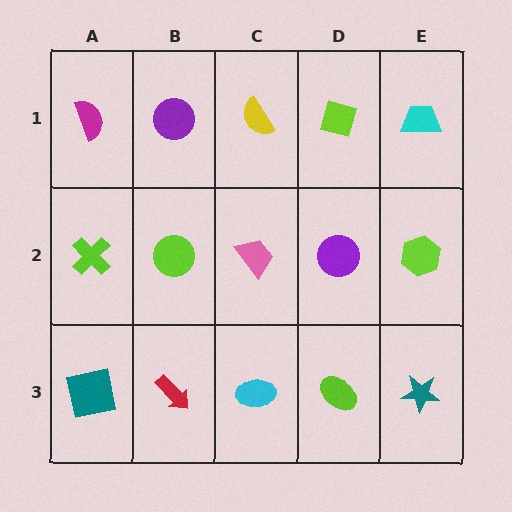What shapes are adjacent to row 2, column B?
A purple circle (row 1, column B), a red arrow (row 3, column B), a lime cross (row 2, column A), a pink trapezoid (row 2, column C).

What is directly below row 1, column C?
A pink trapezoid.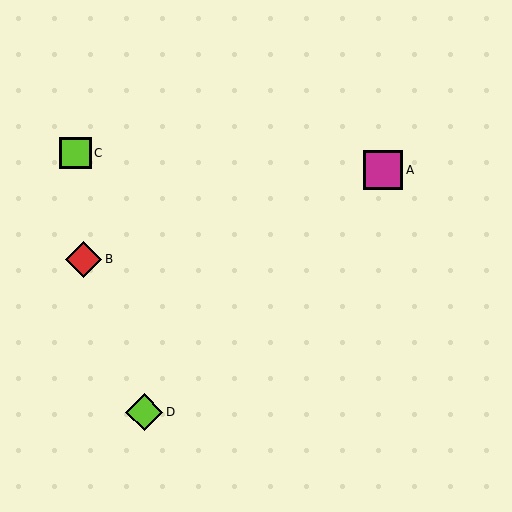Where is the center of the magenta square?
The center of the magenta square is at (383, 170).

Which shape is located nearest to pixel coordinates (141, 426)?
The lime diamond (labeled D) at (144, 412) is nearest to that location.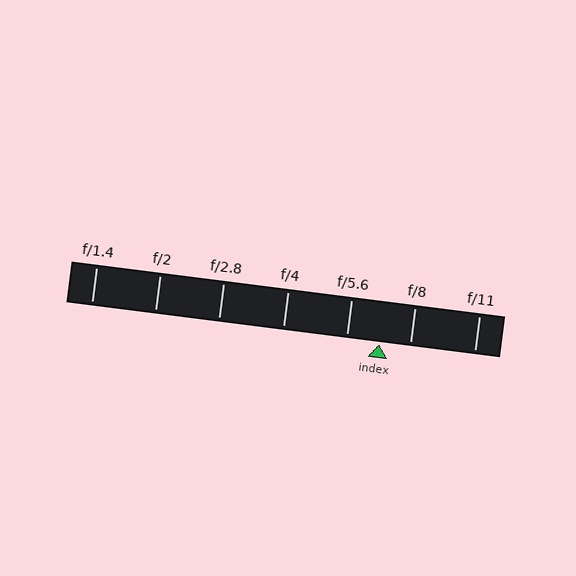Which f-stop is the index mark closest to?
The index mark is closest to f/8.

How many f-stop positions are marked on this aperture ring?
There are 7 f-stop positions marked.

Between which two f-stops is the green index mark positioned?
The index mark is between f/5.6 and f/8.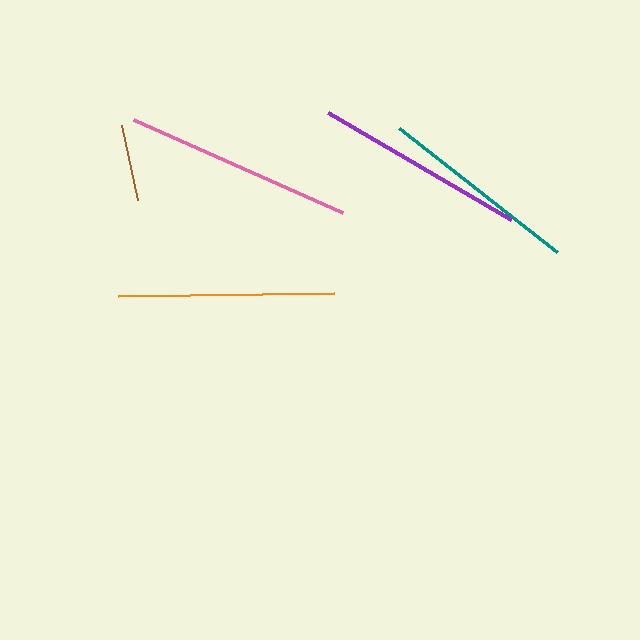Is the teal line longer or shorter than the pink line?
The pink line is longer than the teal line.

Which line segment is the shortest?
The brown line is the shortest at approximately 76 pixels.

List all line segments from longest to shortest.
From longest to shortest: pink, orange, purple, teal, brown.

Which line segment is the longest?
The pink line is the longest at approximately 229 pixels.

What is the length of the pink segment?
The pink segment is approximately 229 pixels long.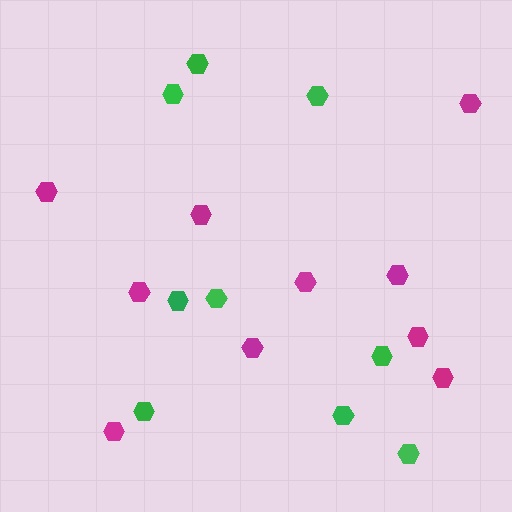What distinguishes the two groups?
There are 2 groups: one group of green hexagons (9) and one group of magenta hexagons (10).